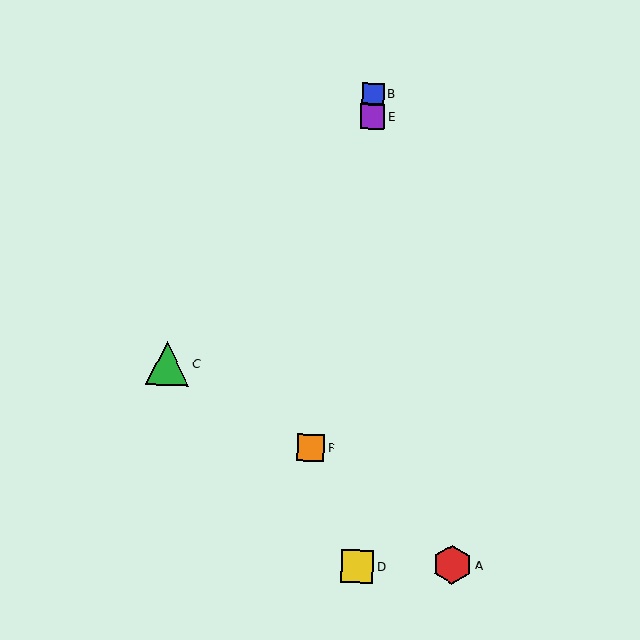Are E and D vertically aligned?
Yes, both are at x≈372.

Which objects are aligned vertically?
Objects B, D, E are aligned vertically.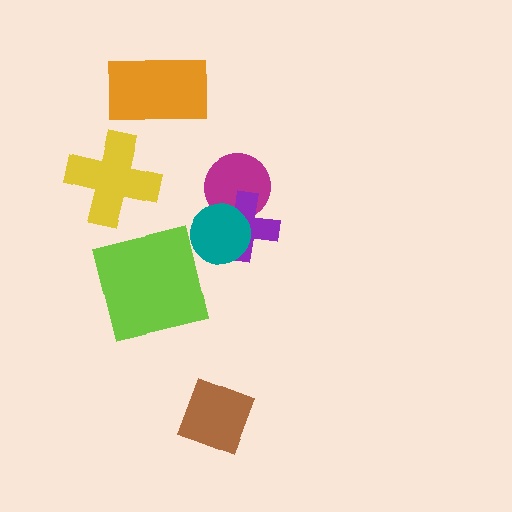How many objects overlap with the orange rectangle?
0 objects overlap with the orange rectangle.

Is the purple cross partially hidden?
Yes, it is partially covered by another shape.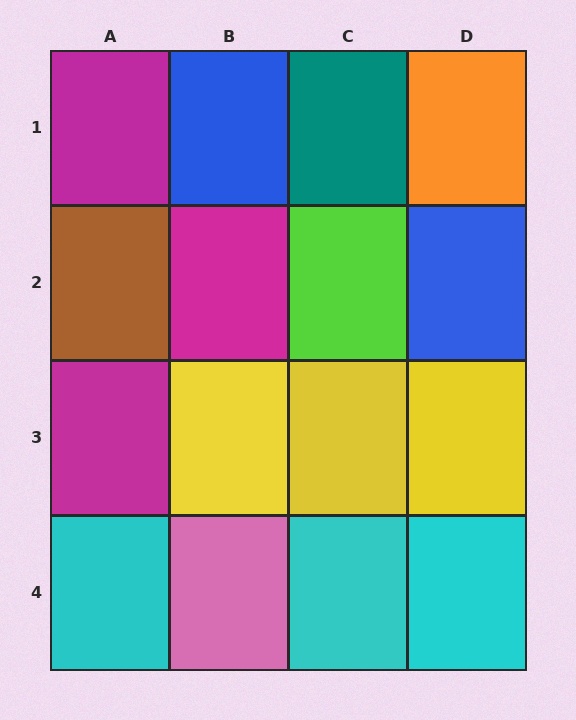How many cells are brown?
1 cell is brown.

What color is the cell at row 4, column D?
Cyan.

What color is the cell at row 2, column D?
Blue.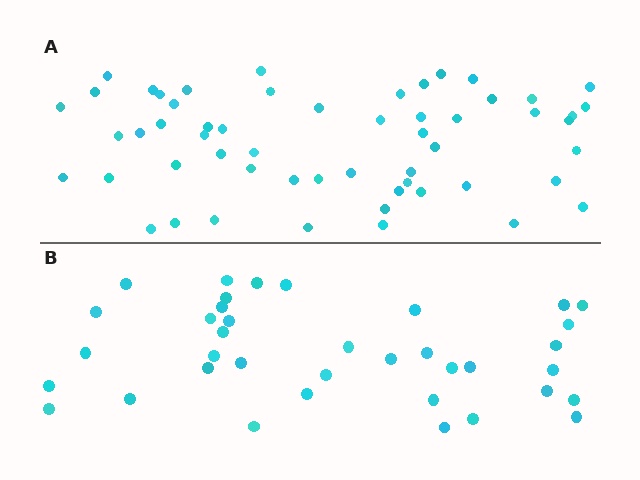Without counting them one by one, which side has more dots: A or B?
Region A (the top region) has more dots.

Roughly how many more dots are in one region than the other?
Region A has approximately 20 more dots than region B.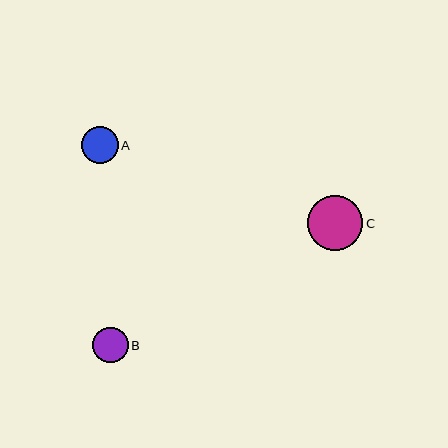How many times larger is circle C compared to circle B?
Circle C is approximately 1.5 times the size of circle B.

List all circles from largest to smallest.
From largest to smallest: C, A, B.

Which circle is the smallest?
Circle B is the smallest with a size of approximately 36 pixels.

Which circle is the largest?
Circle C is the largest with a size of approximately 55 pixels.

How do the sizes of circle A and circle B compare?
Circle A and circle B are approximately the same size.